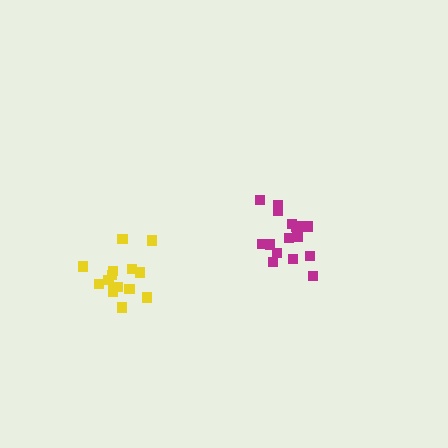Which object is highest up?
The magenta cluster is topmost.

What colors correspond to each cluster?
The clusters are colored: yellow, magenta.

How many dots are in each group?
Group 1: 16 dots, Group 2: 16 dots (32 total).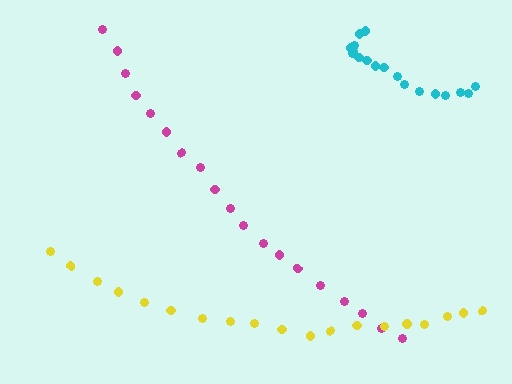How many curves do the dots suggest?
There are 3 distinct paths.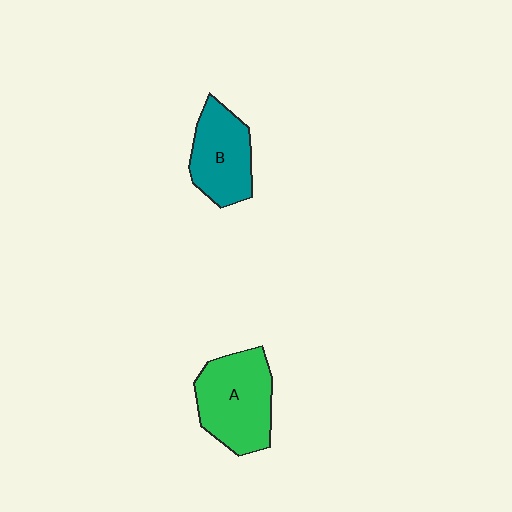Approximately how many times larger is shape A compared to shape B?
Approximately 1.3 times.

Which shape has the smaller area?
Shape B (teal).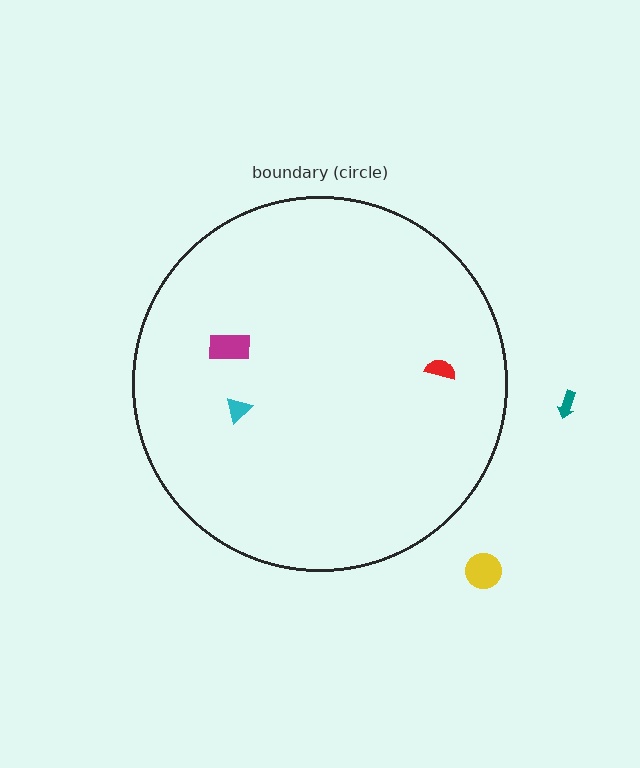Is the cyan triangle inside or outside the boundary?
Inside.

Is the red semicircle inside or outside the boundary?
Inside.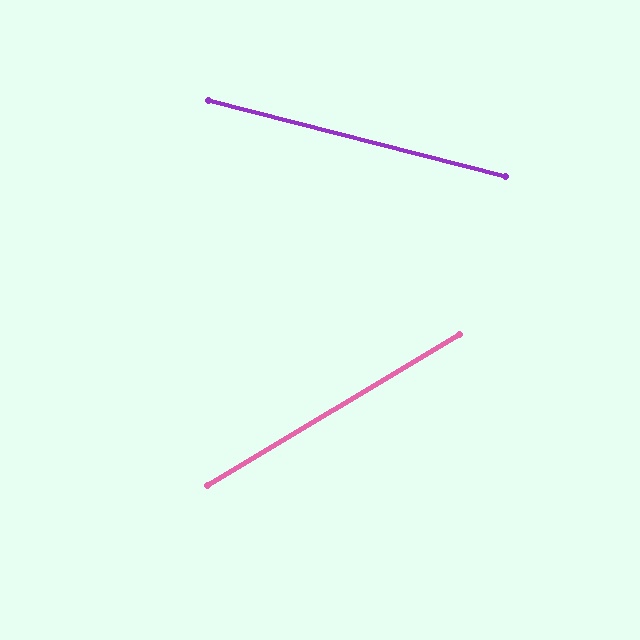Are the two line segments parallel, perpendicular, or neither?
Neither parallel nor perpendicular — they differ by about 45°.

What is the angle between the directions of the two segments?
Approximately 45 degrees.